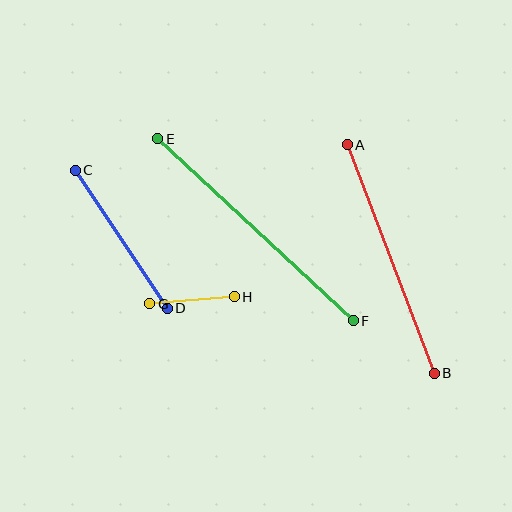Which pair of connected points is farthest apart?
Points E and F are farthest apart.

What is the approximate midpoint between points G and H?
The midpoint is at approximately (192, 300) pixels.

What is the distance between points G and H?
The distance is approximately 85 pixels.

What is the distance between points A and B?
The distance is approximately 245 pixels.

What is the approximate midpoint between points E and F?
The midpoint is at approximately (255, 230) pixels.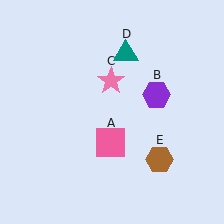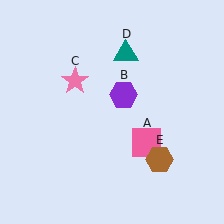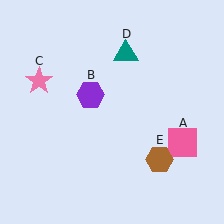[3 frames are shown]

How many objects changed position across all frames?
3 objects changed position: pink square (object A), purple hexagon (object B), pink star (object C).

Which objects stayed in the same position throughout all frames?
Teal triangle (object D) and brown hexagon (object E) remained stationary.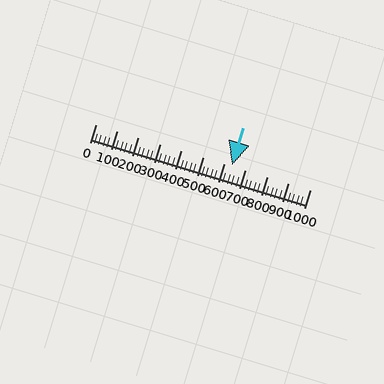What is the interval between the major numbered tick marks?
The major tick marks are spaced 100 units apart.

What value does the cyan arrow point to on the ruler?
The cyan arrow points to approximately 638.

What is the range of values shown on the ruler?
The ruler shows values from 0 to 1000.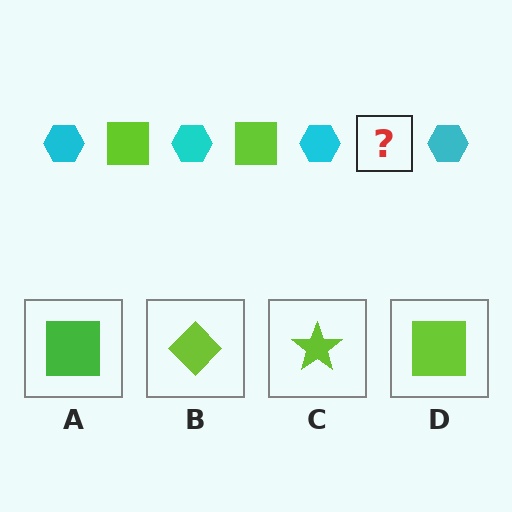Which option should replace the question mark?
Option D.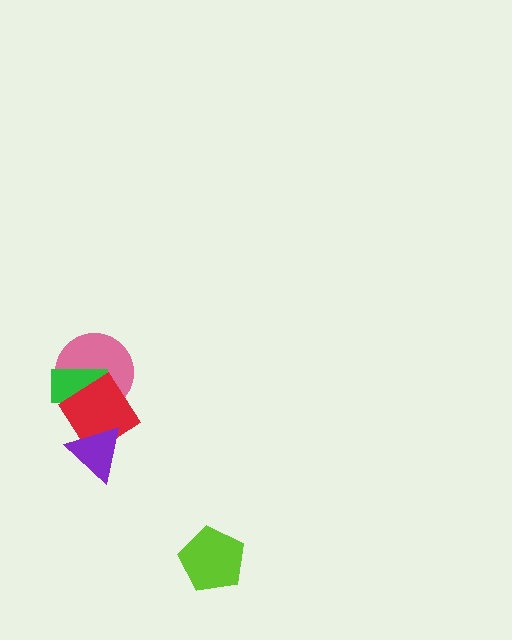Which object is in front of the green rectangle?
The red diamond is in front of the green rectangle.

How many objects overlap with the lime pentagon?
0 objects overlap with the lime pentagon.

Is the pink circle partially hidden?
Yes, it is partially covered by another shape.